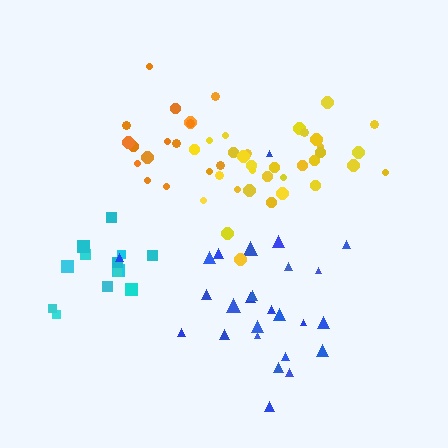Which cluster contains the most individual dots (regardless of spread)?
Yellow (33).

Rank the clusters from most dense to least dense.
yellow, cyan, orange, blue.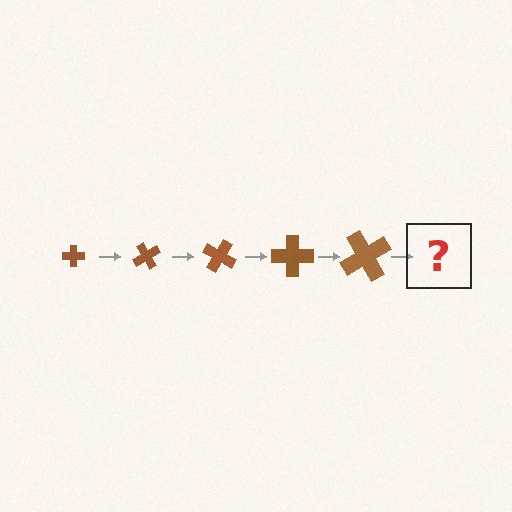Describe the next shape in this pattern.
It should be a cross, larger than the previous one and rotated 300 degrees from the start.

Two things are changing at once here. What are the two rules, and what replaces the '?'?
The two rules are that the cross grows larger each step and it rotates 60 degrees each step. The '?' should be a cross, larger than the previous one and rotated 300 degrees from the start.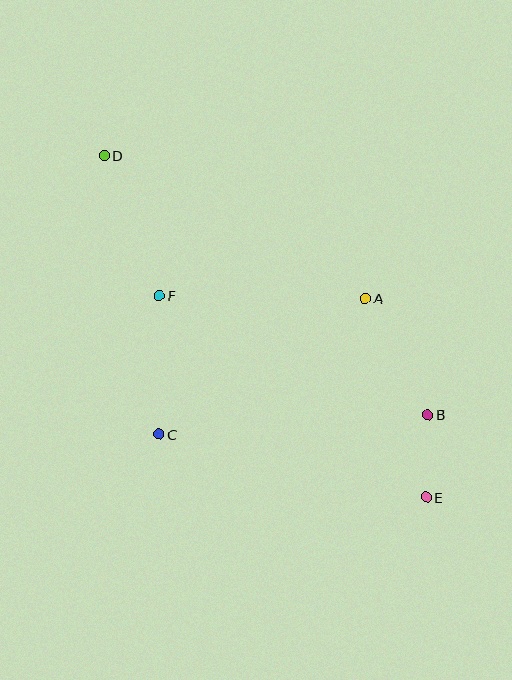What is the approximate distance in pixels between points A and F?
The distance between A and F is approximately 206 pixels.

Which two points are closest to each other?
Points B and E are closest to each other.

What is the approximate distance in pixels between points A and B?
The distance between A and B is approximately 132 pixels.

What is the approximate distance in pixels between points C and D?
The distance between C and D is approximately 284 pixels.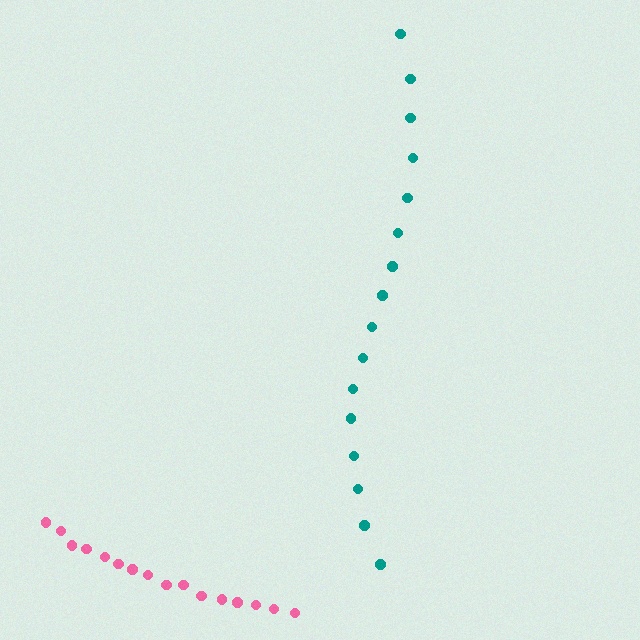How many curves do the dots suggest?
There are 2 distinct paths.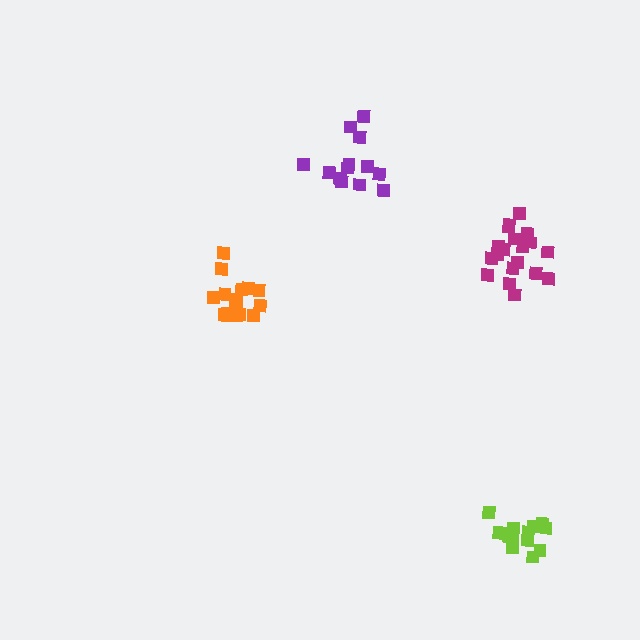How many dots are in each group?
Group 1: 18 dots, Group 2: 13 dots, Group 3: 19 dots, Group 4: 16 dots (66 total).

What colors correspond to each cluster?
The clusters are colored: orange, purple, magenta, lime.